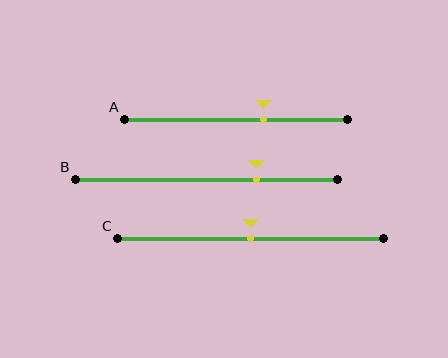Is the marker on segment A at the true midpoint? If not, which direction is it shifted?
No, the marker on segment A is shifted to the right by about 12% of the segment length.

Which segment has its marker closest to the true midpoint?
Segment C has its marker closest to the true midpoint.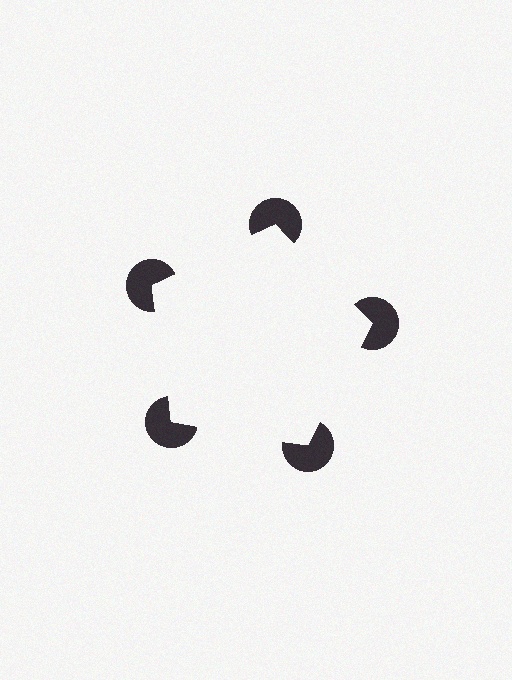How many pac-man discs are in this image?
There are 5 — one at each vertex of the illusory pentagon.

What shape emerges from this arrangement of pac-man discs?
An illusory pentagon — its edges are inferred from the aligned wedge cuts in the pac-man discs, not physically drawn.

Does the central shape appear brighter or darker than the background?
It typically appears slightly brighter than the background, even though no actual brightness change is drawn.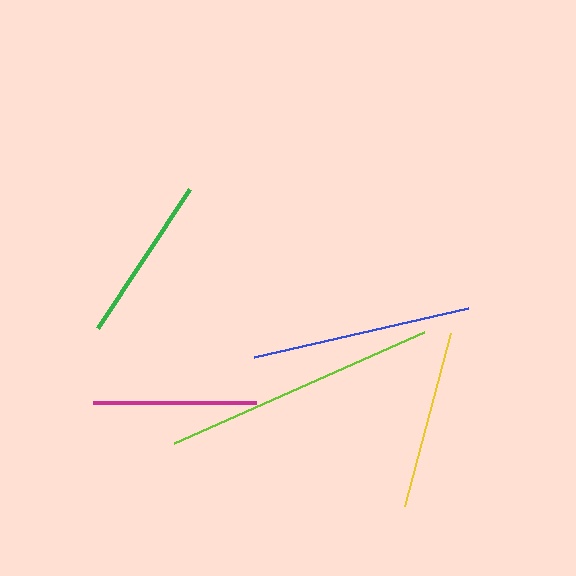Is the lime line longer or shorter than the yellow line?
The lime line is longer than the yellow line.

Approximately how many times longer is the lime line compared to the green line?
The lime line is approximately 1.7 times the length of the green line.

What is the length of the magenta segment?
The magenta segment is approximately 163 pixels long.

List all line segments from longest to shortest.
From longest to shortest: lime, blue, yellow, green, magenta.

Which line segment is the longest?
The lime line is the longest at approximately 274 pixels.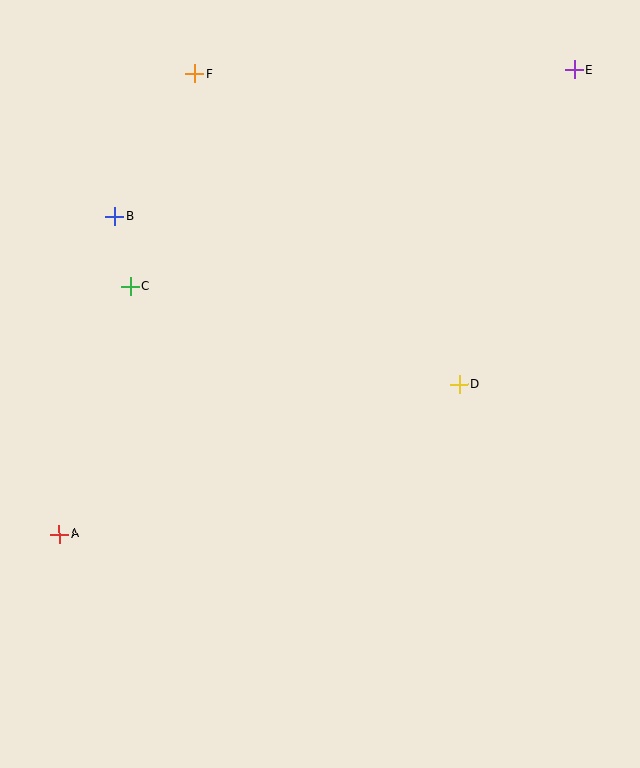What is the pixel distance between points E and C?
The distance between E and C is 493 pixels.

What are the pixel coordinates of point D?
Point D is at (459, 384).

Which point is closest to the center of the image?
Point D at (459, 384) is closest to the center.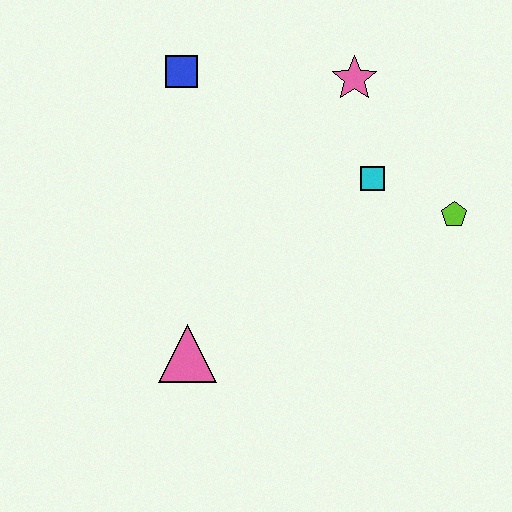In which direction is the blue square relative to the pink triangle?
The blue square is above the pink triangle.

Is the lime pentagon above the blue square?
No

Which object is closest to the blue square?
The pink star is closest to the blue square.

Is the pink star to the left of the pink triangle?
No